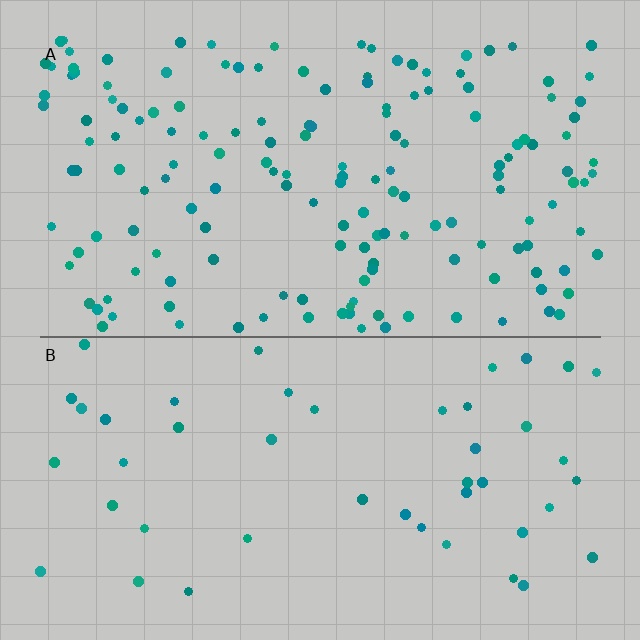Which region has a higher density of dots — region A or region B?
A (the top).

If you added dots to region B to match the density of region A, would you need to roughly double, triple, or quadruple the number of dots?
Approximately triple.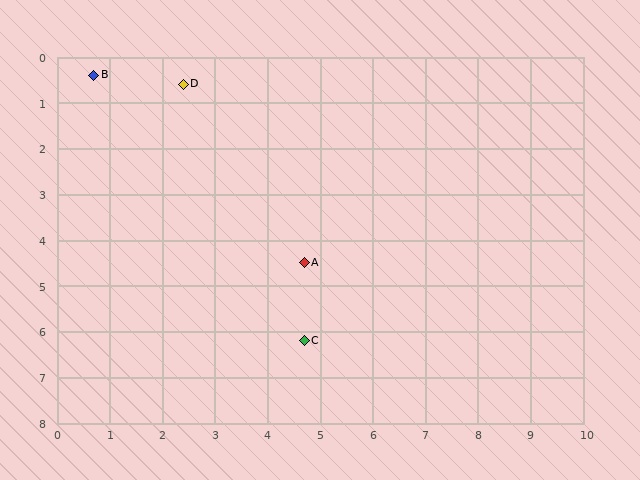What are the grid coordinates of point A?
Point A is at approximately (4.7, 4.5).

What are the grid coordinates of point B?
Point B is at approximately (0.7, 0.4).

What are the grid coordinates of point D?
Point D is at approximately (2.4, 0.6).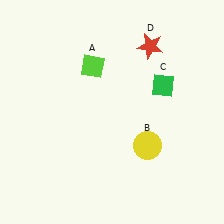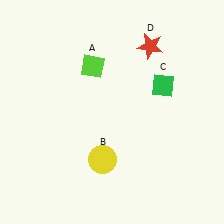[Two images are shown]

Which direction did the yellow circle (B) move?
The yellow circle (B) moved left.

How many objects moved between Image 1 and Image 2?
1 object moved between the two images.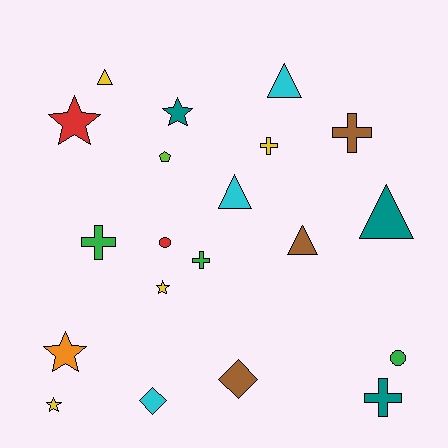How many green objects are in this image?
There are 3 green objects.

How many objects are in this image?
There are 20 objects.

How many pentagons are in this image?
There is 1 pentagon.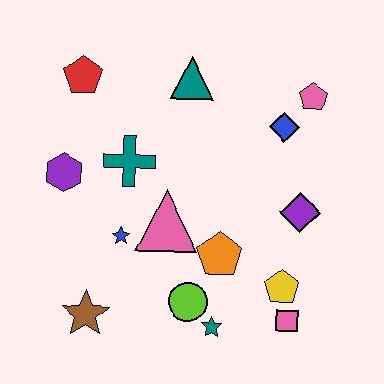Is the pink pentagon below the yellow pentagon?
No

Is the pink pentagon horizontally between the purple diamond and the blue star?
No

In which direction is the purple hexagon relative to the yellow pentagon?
The purple hexagon is to the left of the yellow pentagon.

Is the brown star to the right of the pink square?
No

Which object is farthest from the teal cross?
The pink square is farthest from the teal cross.